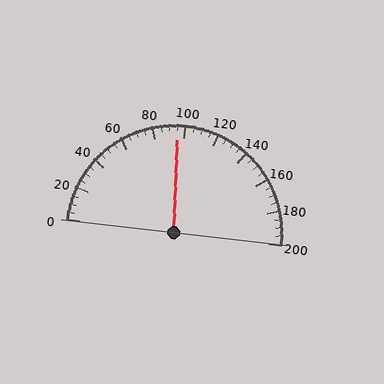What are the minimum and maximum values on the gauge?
The gauge ranges from 0 to 200.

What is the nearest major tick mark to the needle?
The nearest major tick mark is 100.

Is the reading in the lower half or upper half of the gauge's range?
The reading is in the lower half of the range (0 to 200).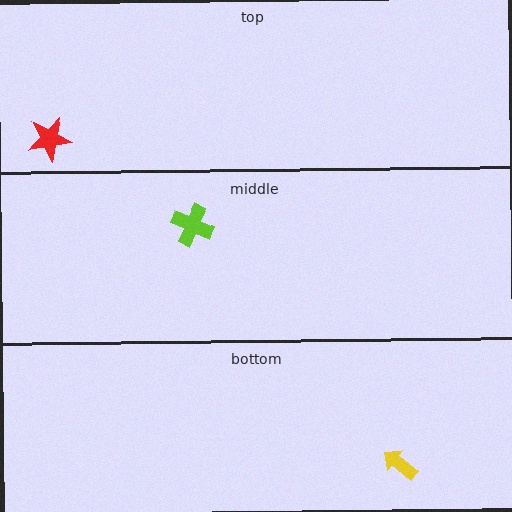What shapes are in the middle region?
The lime cross.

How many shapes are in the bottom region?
1.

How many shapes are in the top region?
1.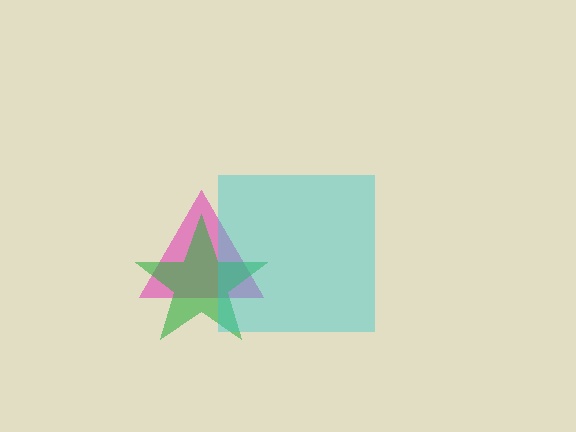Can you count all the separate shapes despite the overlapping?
Yes, there are 3 separate shapes.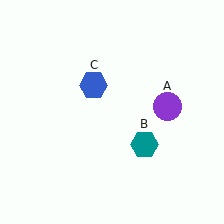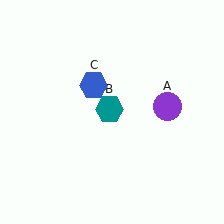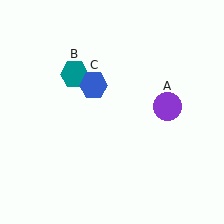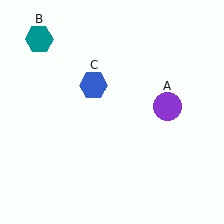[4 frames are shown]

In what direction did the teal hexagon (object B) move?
The teal hexagon (object B) moved up and to the left.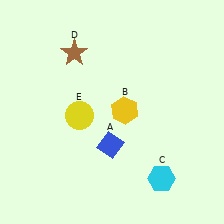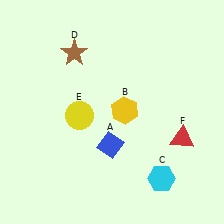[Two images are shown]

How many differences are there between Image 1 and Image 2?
There is 1 difference between the two images.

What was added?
A red triangle (F) was added in Image 2.